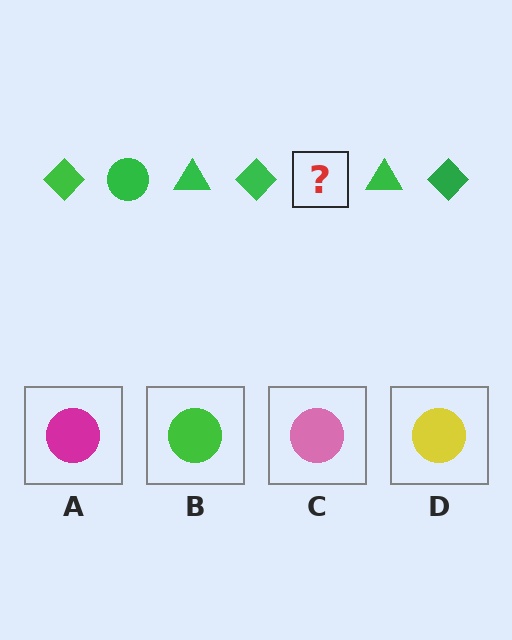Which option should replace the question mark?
Option B.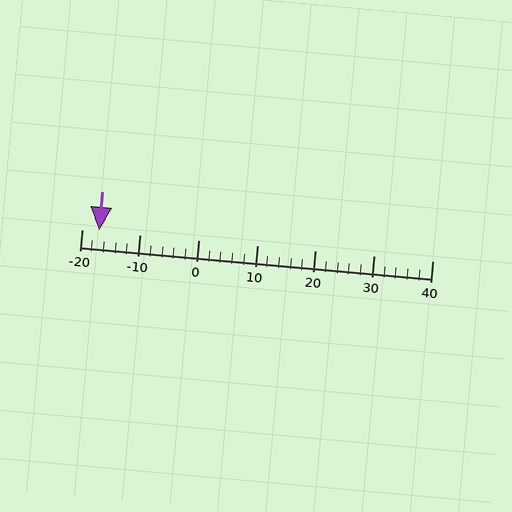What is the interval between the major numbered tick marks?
The major tick marks are spaced 10 units apart.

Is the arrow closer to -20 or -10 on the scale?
The arrow is closer to -20.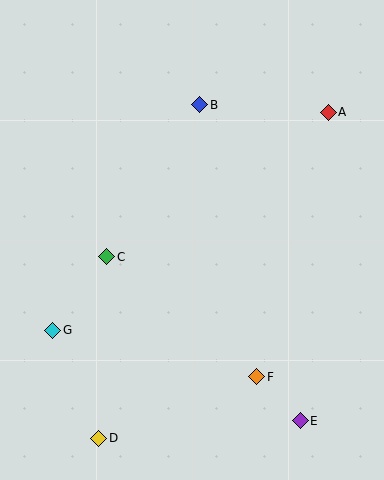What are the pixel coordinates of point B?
Point B is at (200, 105).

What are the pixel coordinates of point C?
Point C is at (107, 257).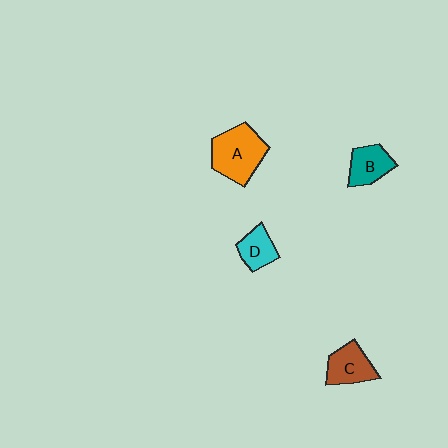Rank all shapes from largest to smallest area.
From largest to smallest: A (orange), C (brown), B (teal), D (cyan).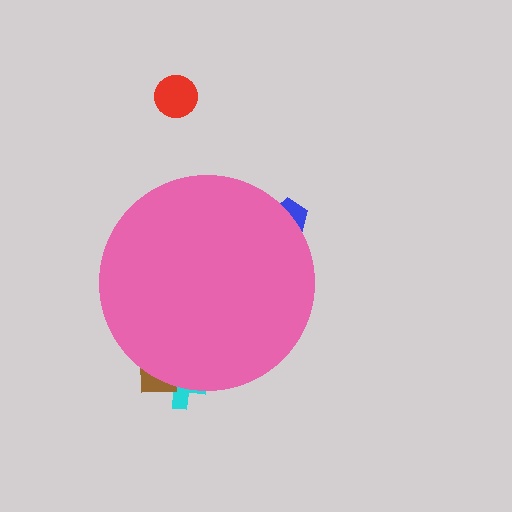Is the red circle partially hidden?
No, the red circle is fully visible.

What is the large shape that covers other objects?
A pink circle.